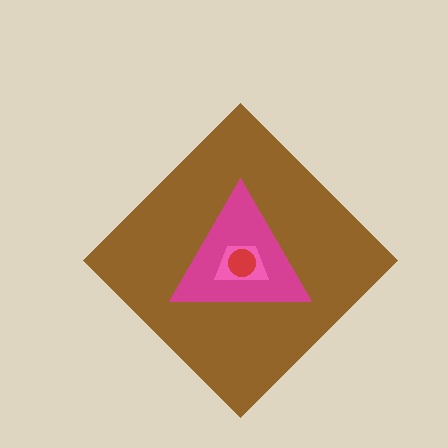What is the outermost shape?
The brown diamond.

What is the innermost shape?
The red circle.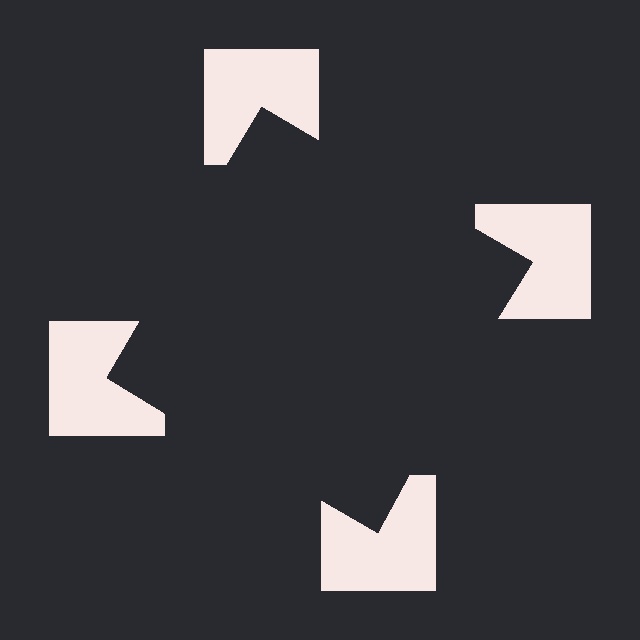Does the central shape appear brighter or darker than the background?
It typically appears slightly darker than the background, even though no actual brightness change is drawn.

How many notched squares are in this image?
There are 4 — one at each vertex of the illusory square.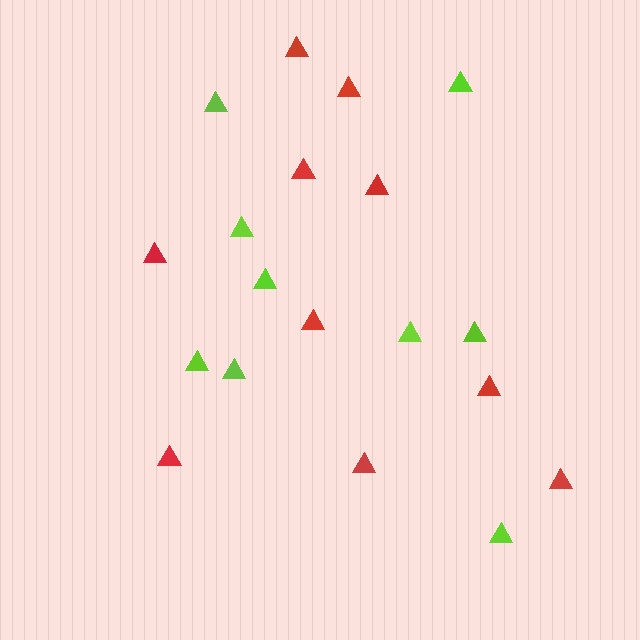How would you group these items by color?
There are 2 groups: one group of lime triangles (9) and one group of red triangles (10).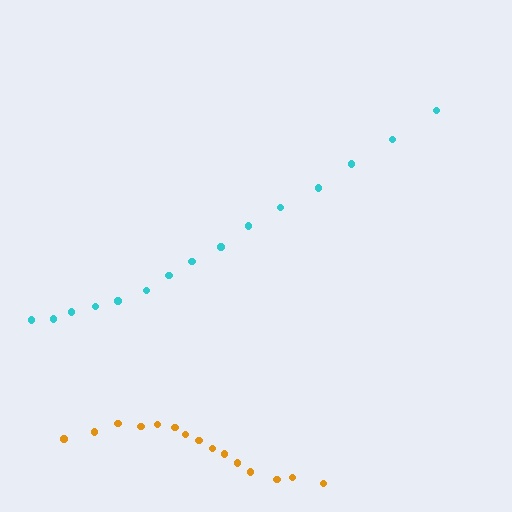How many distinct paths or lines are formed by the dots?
There are 2 distinct paths.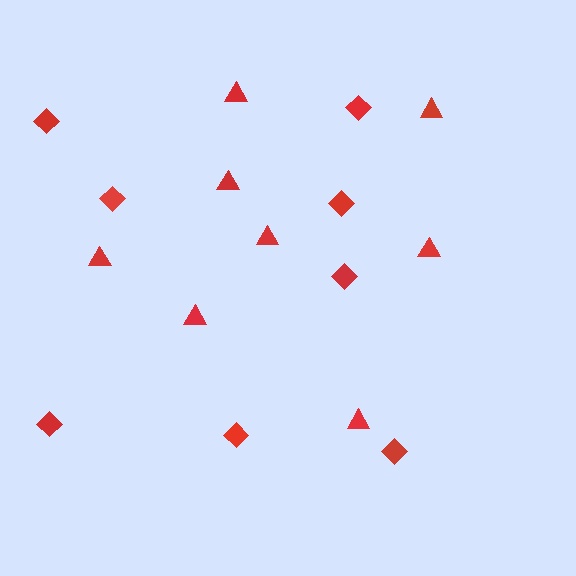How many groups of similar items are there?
There are 2 groups: one group of diamonds (8) and one group of triangles (8).